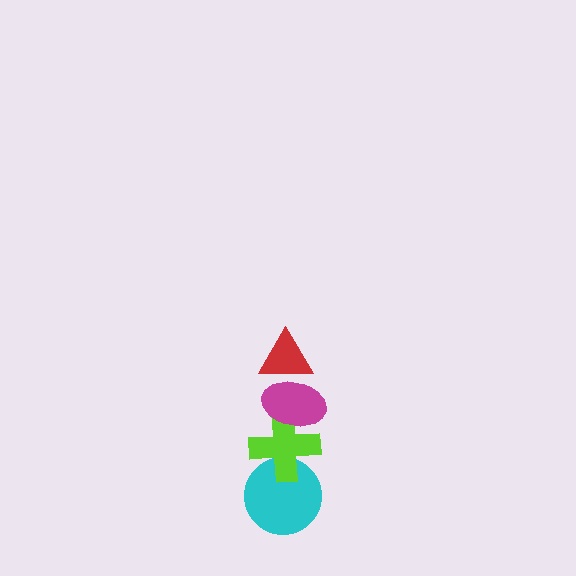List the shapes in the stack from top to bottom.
From top to bottom: the red triangle, the magenta ellipse, the lime cross, the cyan circle.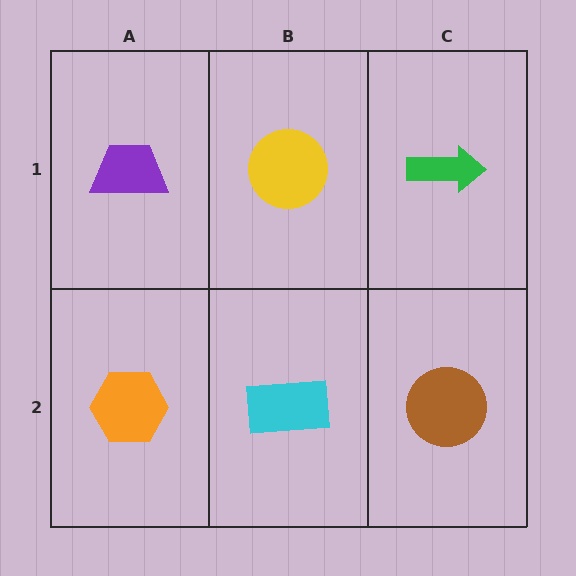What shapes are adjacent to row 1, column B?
A cyan rectangle (row 2, column B), a purple trapezoid (row 1, column A), a green arrow (row 1, column C).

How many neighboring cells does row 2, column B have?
3.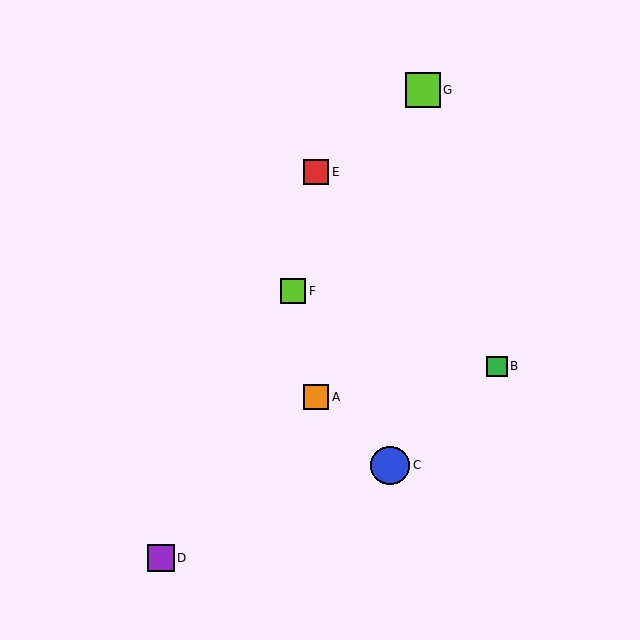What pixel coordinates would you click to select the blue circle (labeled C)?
Click at (390, 465) to select the blue circle C.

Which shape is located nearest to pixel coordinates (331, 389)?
The orange square (labeled A) at (316, 397) is nearest to that location.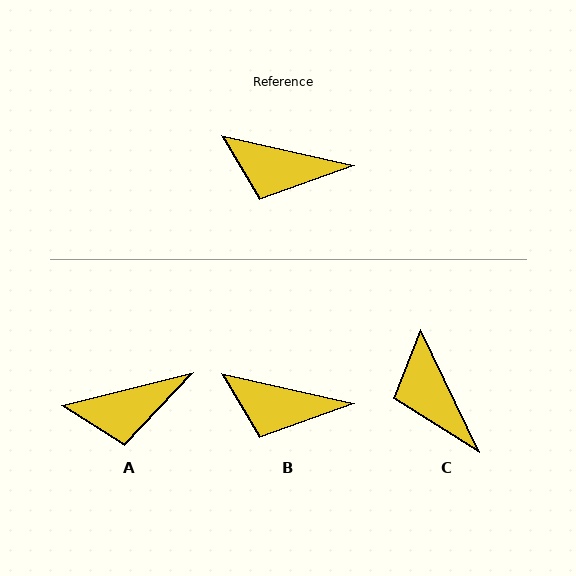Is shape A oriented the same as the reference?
No, it is off by about 27 degrees.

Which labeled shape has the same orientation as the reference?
B.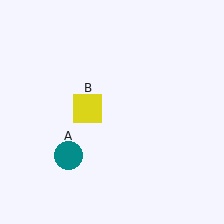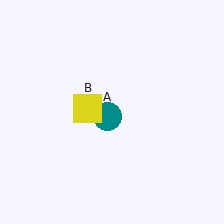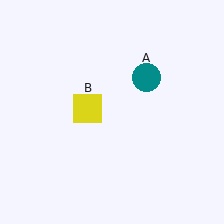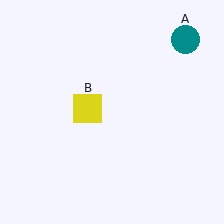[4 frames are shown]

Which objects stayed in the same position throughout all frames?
Yellow square (object B) remained stationary.